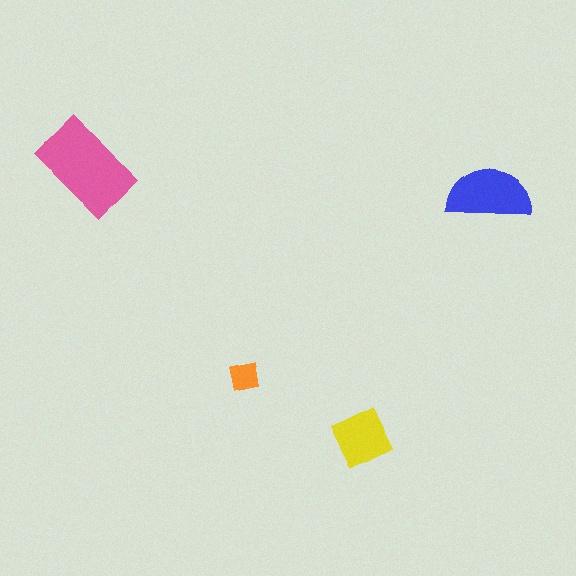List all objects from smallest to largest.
The orange square, the yellow square, the blue semicircle, the pink rectangle.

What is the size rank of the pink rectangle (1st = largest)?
1st.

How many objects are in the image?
There are 4 objects in the image.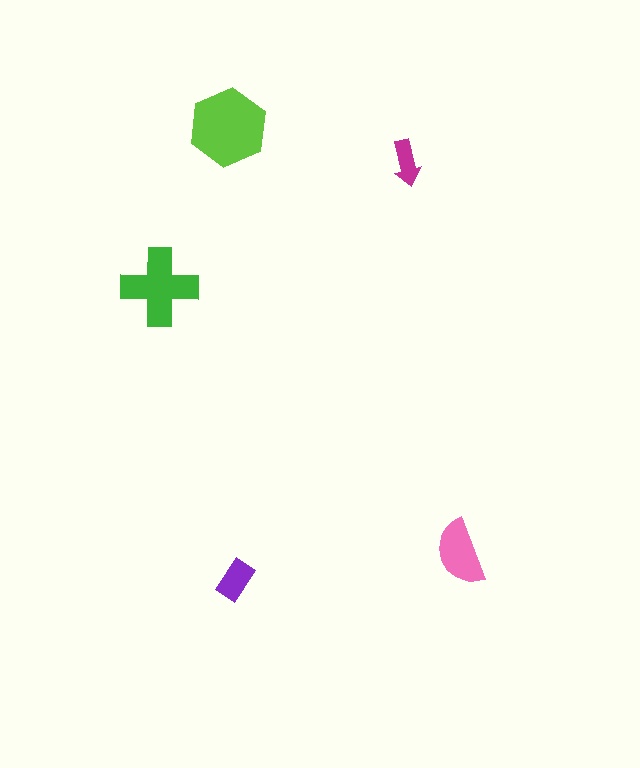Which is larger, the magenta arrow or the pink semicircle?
The pink semicircle.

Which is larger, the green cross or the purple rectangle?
The green cross.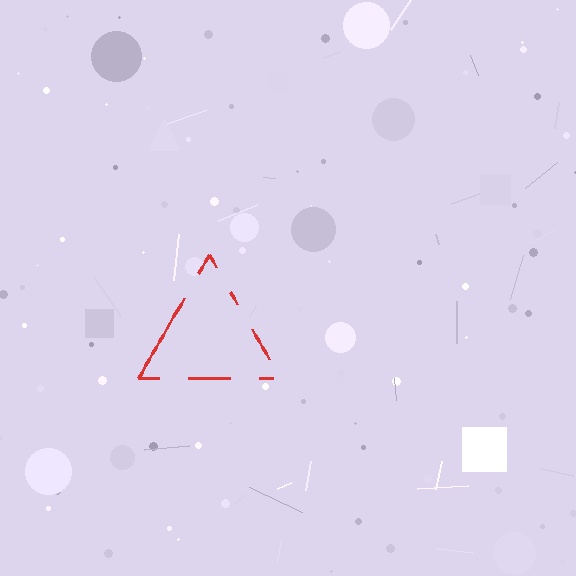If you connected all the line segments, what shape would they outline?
They would outline a triangle.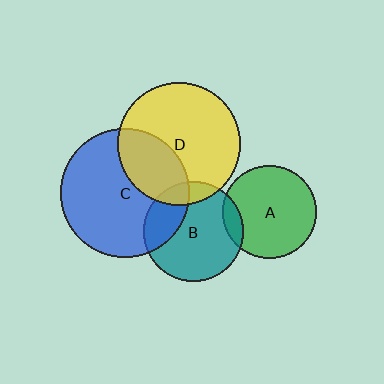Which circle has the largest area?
Circle C (blue).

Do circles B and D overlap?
Yes.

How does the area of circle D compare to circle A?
Approximately 1.7 times.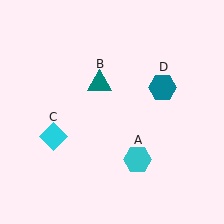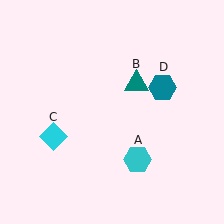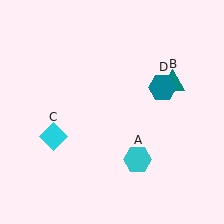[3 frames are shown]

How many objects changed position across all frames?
1 object changed position: teal triangle (object B).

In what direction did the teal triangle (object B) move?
The teal triangle (object B) moved right.